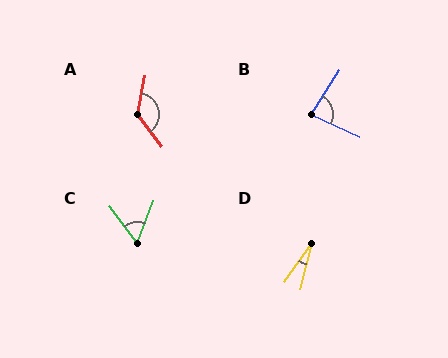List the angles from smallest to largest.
D (21°), C (58°), B (83°), A (131°).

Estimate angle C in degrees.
Approximately 58 degrees.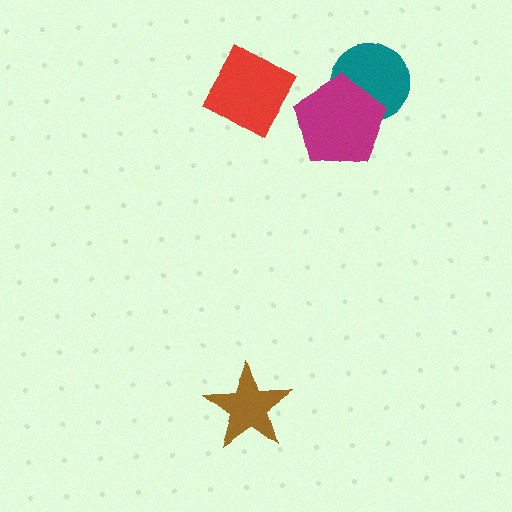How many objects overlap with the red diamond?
0 objects overlap with the red diamond.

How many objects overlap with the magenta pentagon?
1 object overlaps with the magenta pentagon.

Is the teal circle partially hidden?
Yes, it is partially covered by another shape.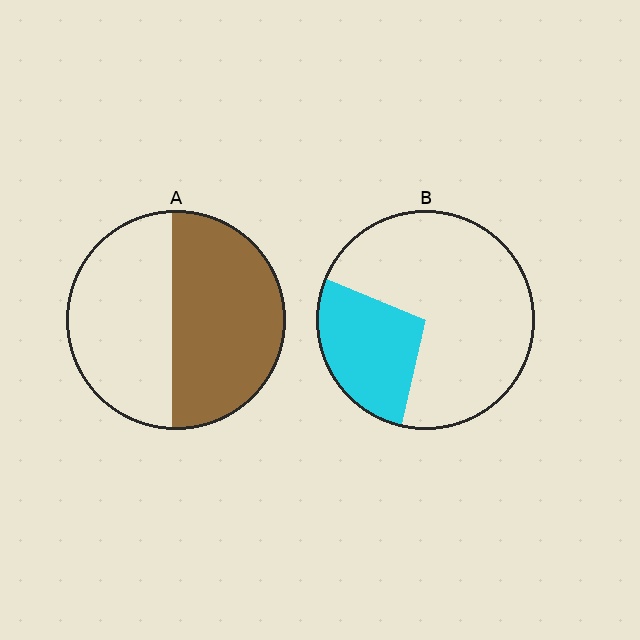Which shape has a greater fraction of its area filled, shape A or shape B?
Shape A.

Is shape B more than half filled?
No.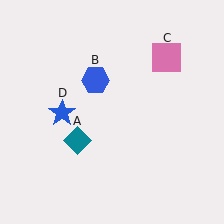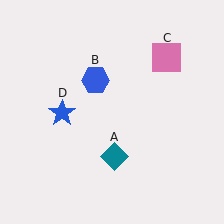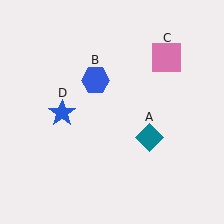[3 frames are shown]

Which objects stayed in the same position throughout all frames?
Blue hexagon (object B) and pink square (object C) and blue star (object D) remained stationary.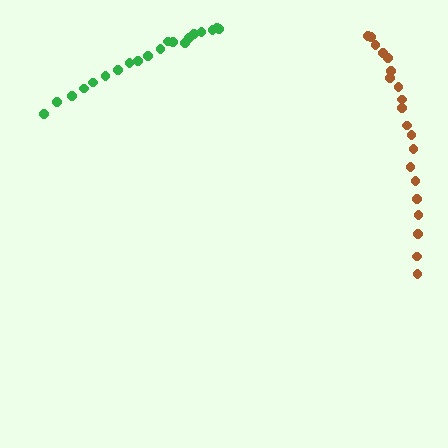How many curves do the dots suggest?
There are 2 distinct paths.